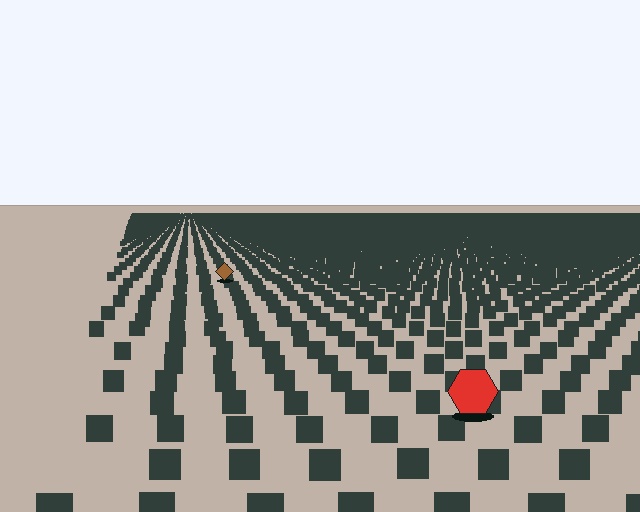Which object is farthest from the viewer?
The brown diamond is farthest from the viewer. It appears smaller and the ground texture around it is denser.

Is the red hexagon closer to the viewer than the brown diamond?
Yes. The red hexagon is closer — you can tell from the texture gradient: the ground texture is coarser near it.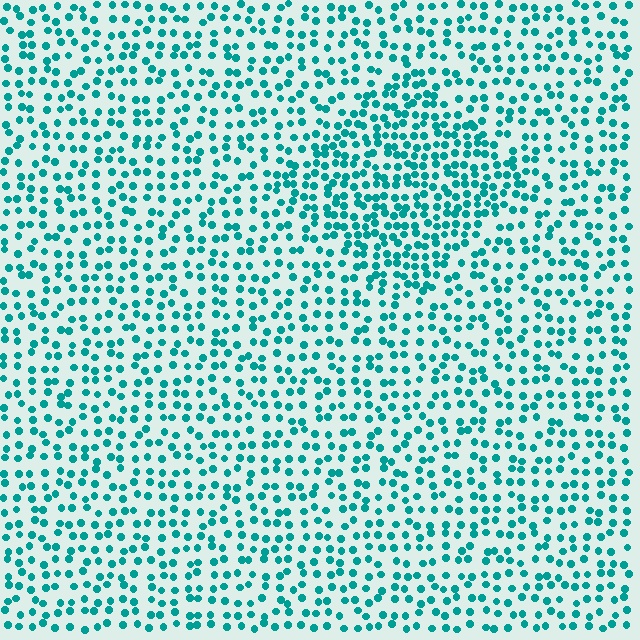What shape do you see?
I see a diamond.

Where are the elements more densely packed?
The elements are more densely packed inside the diamond boundary.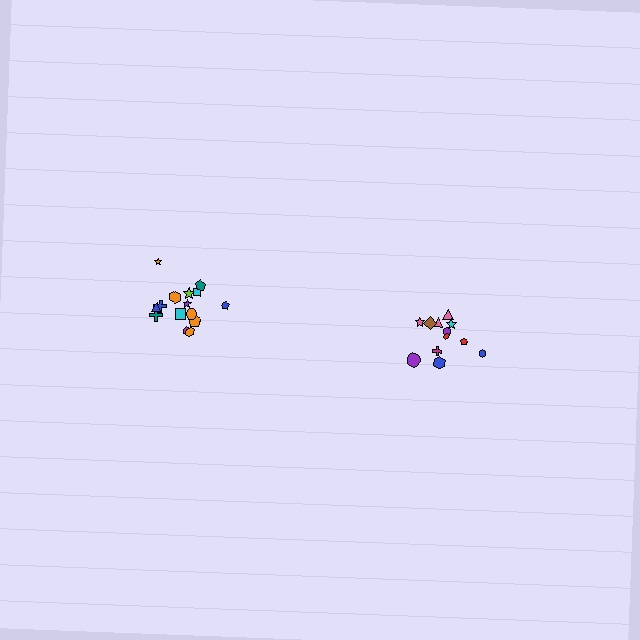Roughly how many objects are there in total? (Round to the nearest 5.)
Roughly 25 objects in total.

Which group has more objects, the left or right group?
The left group.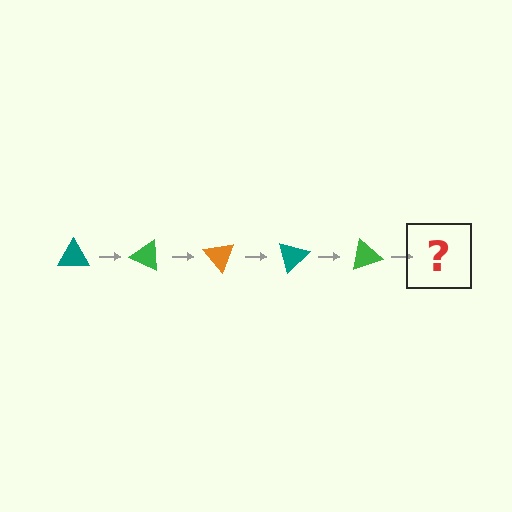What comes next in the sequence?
The next element should be an orange triangle, rotated 125 degrees from the start.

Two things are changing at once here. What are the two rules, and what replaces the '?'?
The two rules are that it rotates 25 degrees each step and the color cycles through teal, green, and orange. The '?' should be an orange triangle, rotated 125 degrees from the start.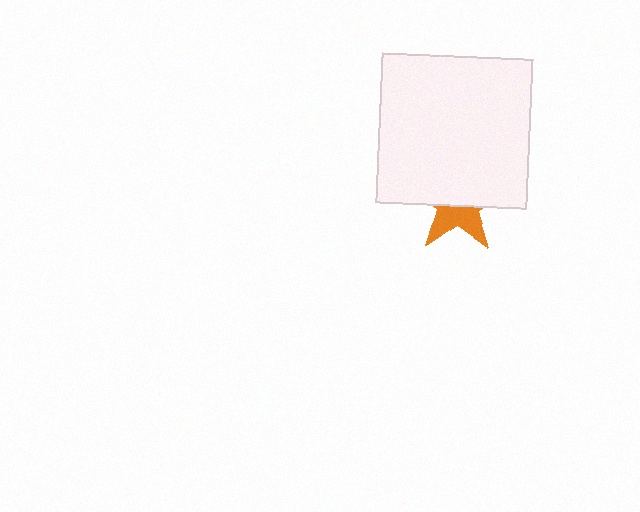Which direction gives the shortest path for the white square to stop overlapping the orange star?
Moving up gives the shortest separation.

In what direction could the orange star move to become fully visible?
The orange star could move down. That would shift it out from behind the white square entirely.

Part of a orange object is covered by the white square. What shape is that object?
It is a star.